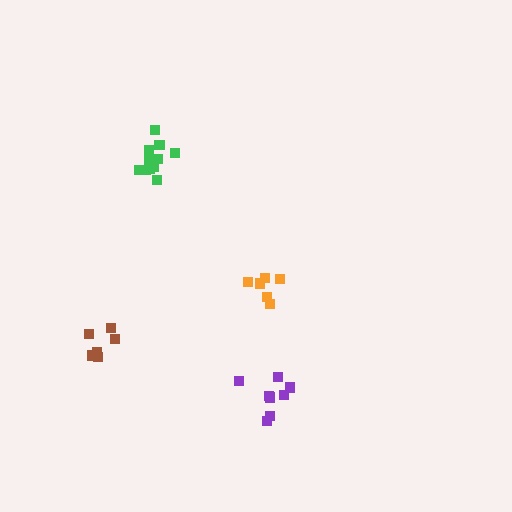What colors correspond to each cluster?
The clusters are colored: orange, green, brown, purple.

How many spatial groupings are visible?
There are 4 spatial groupings.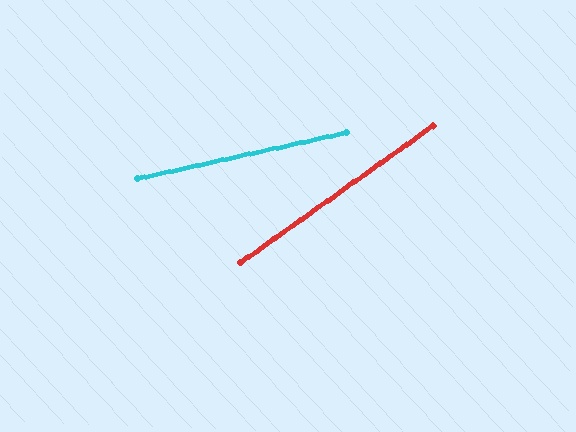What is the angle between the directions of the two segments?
Approximately 23 degrees.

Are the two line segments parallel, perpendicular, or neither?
Neither parallel nor perpendicular — they differ by about 23°.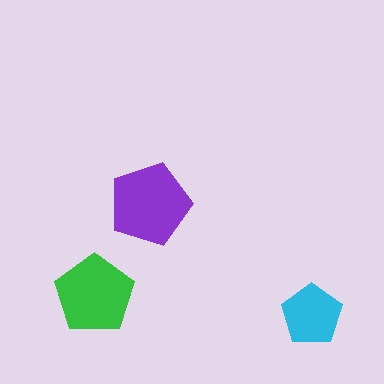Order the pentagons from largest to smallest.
the purple one, the green one, the cyan one.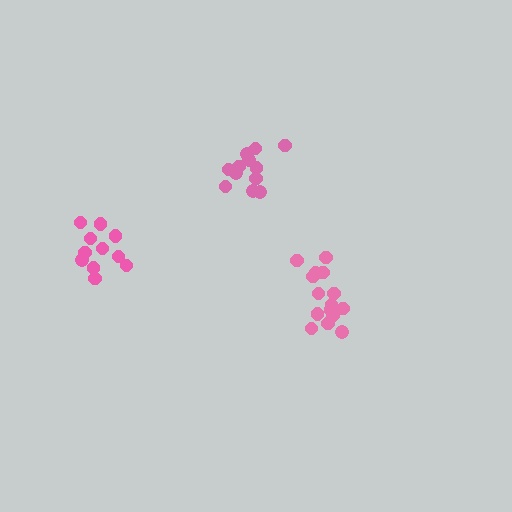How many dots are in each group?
Group 1: 15 dots, Group 2: 12 dots, Group 3: 11 dots (38 total).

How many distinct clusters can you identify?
There are 3 distinct clusters.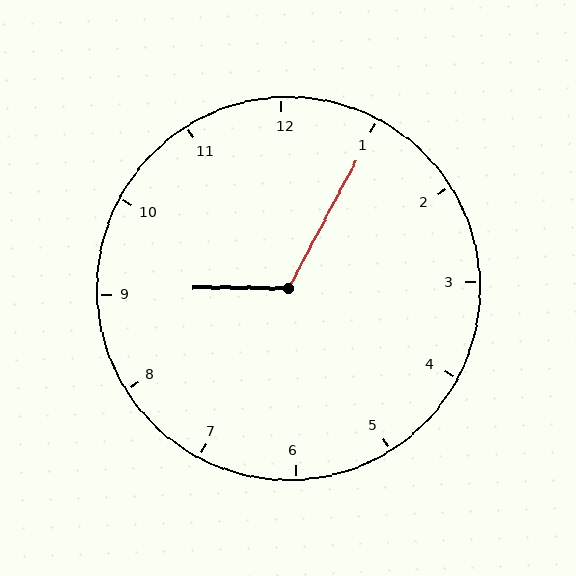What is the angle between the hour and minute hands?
Approximately 118 degrees.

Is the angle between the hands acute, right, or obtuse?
It is obtuse.